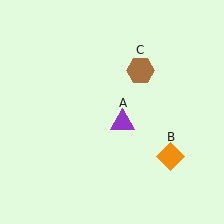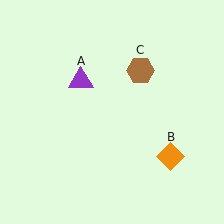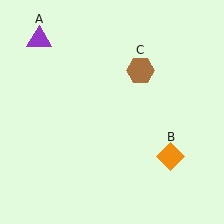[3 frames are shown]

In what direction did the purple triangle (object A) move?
The purple triangle (object A) moved up and to the left.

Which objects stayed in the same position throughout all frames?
Orange diamond (object B) and brown hexagon (object C) remained stationary.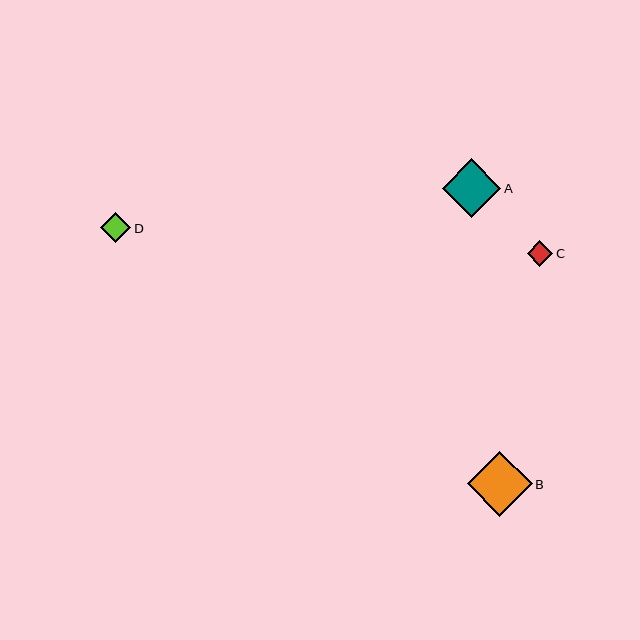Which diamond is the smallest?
Diamond C is the smallest with a size of approximately 26 pixels.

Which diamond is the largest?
Diamond B is the largest with a size of approximately 65 pixels.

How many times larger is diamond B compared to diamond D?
Diamond B is approximately 2.1 times the size of diamond D.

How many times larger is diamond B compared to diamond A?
Diamond B is approximately 1.1 times the size of diamond A.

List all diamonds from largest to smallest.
From largest to smallest: B, A, D, C.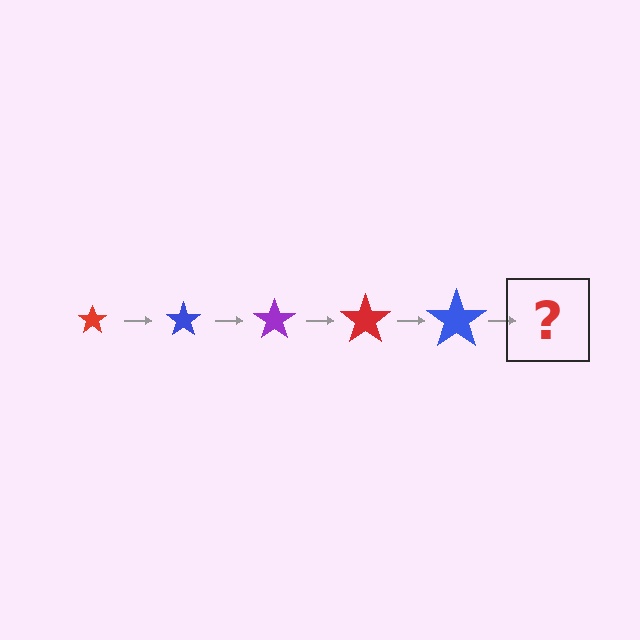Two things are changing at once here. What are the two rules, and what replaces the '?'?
The two rules are that the star grows larger each step and the color cycles through red, blue, and purple. The '?' should be a purple star, larger than the previous one.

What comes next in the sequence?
The next element should be a purple star, larger than the previous one.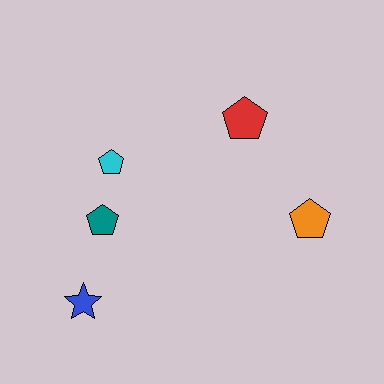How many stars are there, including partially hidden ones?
There is 1 star.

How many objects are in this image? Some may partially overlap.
There are 5 objects.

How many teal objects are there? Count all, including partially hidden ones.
There is 1 teal object.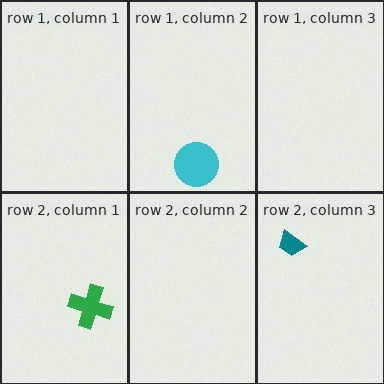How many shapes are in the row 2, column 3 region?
1.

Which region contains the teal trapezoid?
The row 2, column 3 region.